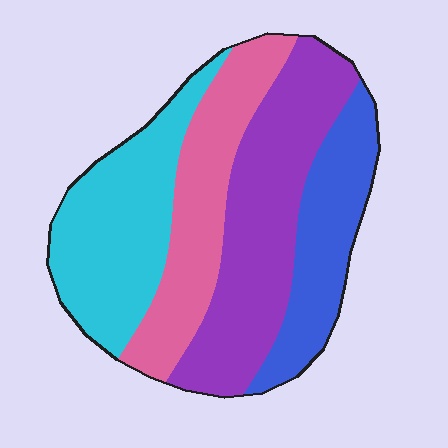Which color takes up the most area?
Purple, at roughly 30%.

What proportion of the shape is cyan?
Cyan covers 26% of the shape.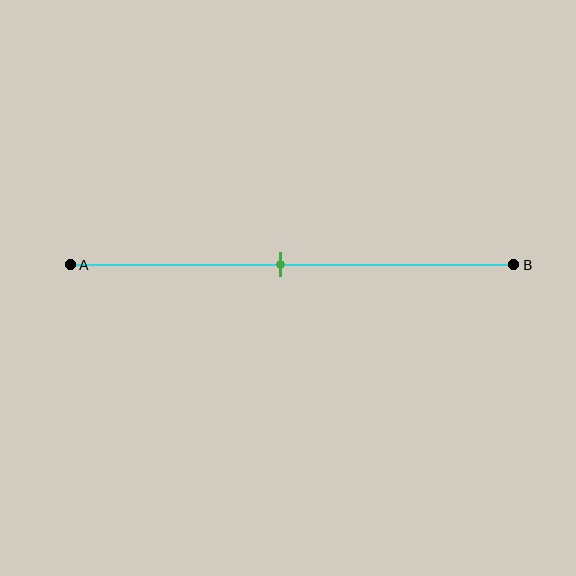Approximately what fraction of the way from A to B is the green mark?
The green mark is approximately 45% of the way from A to B.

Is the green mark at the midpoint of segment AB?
Yes, the mark is approximately at the midpoint.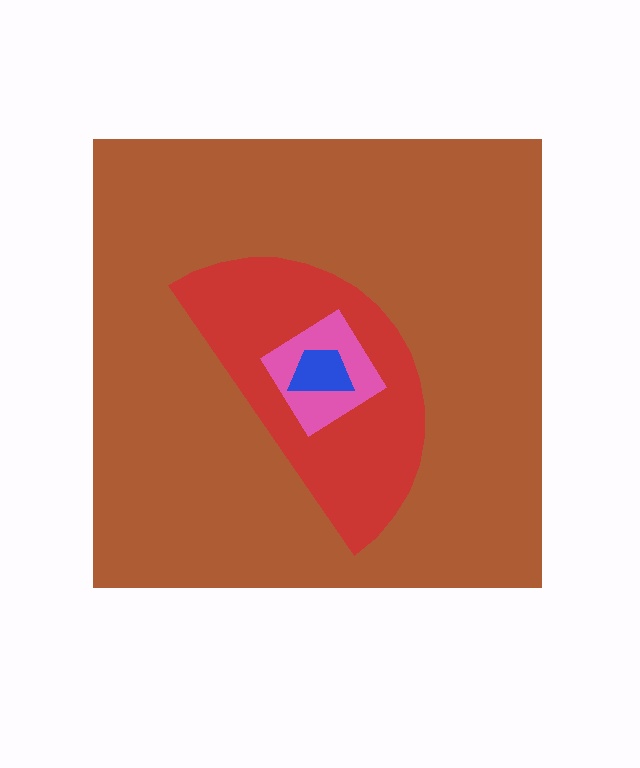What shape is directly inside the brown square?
The red semicircle.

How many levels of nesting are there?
4.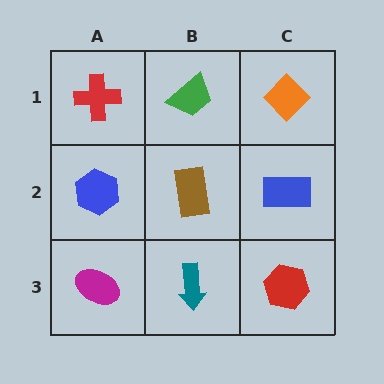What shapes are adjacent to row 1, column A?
A blue hexagon (row 2, column A), a green trapezoid (row 1, column B).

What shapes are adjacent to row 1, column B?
A brown rectangle (row 2, column B), a red cross (row 1, column A), an orange diamond (row 1, column C).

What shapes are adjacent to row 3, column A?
A blue hexagon (row 2, column A), a teal arrow (row 3, column B).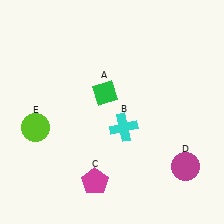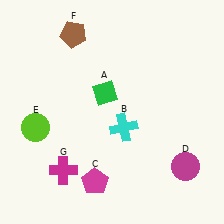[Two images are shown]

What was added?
A brown pentagon (F), a magenta cross (G) were added in Image 2.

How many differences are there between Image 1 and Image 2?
There are 2 differences between the two images.